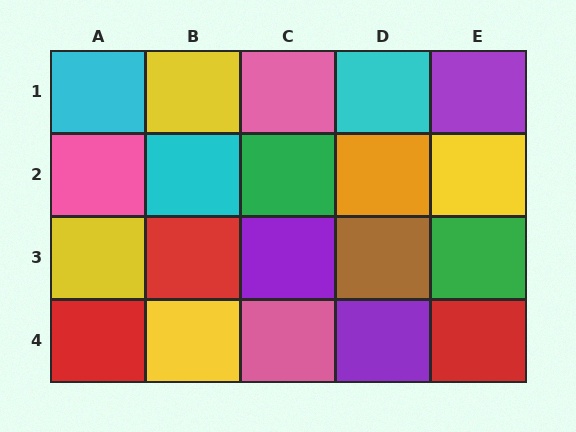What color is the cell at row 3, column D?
Brown.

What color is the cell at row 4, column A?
Red.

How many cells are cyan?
3 cells are cyan.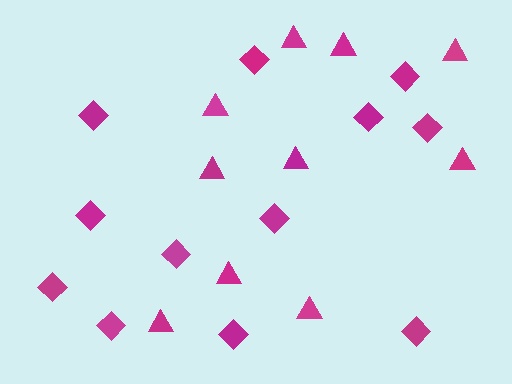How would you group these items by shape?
There are 2 groups: one group of diamonds (12) and one group of triangles (10).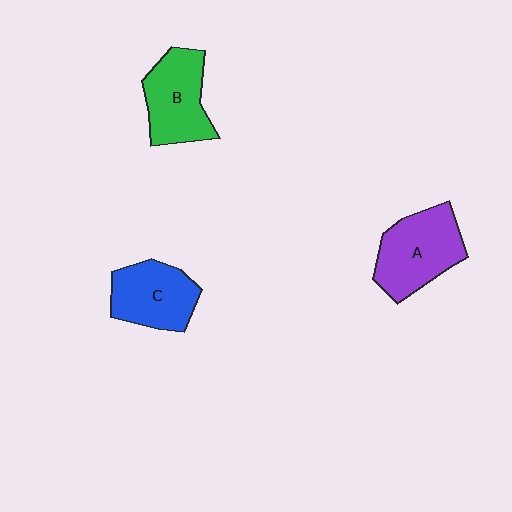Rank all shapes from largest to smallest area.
From largest to smallest: A (purple), B (green), C (blue).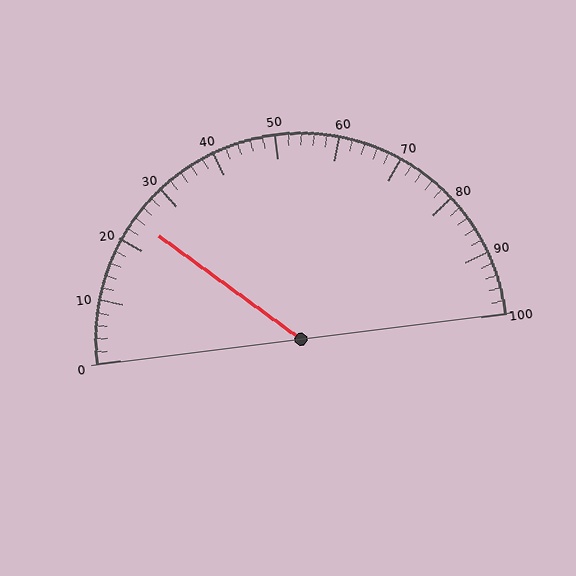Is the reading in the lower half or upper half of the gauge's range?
The reading is in the lower half of the range (0 to 100).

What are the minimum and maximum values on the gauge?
The gauge ranges from 0 to 100.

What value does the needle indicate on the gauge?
The needle indicates approximately 24.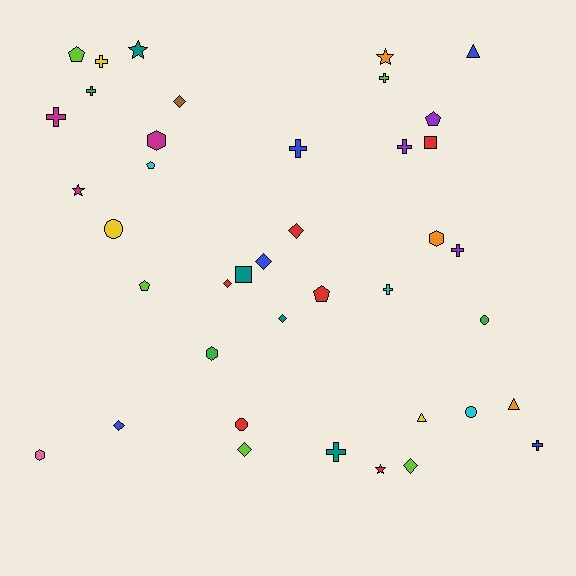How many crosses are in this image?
There are 10 crosses.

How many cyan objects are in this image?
There are 3 cyan objects.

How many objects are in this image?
There are 40 objects.